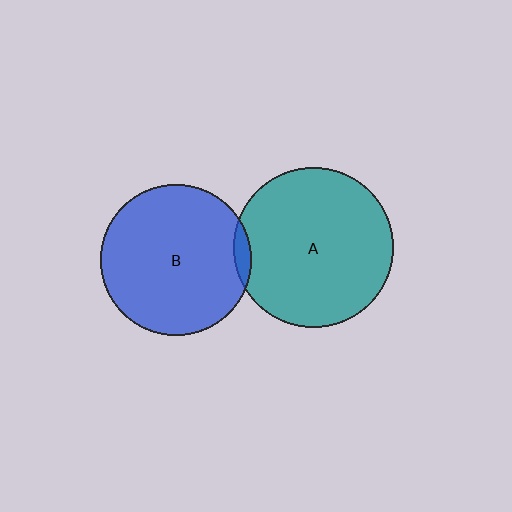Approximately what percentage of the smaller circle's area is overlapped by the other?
Approximately 5%.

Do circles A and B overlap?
Yes.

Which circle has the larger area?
Circle A (teal).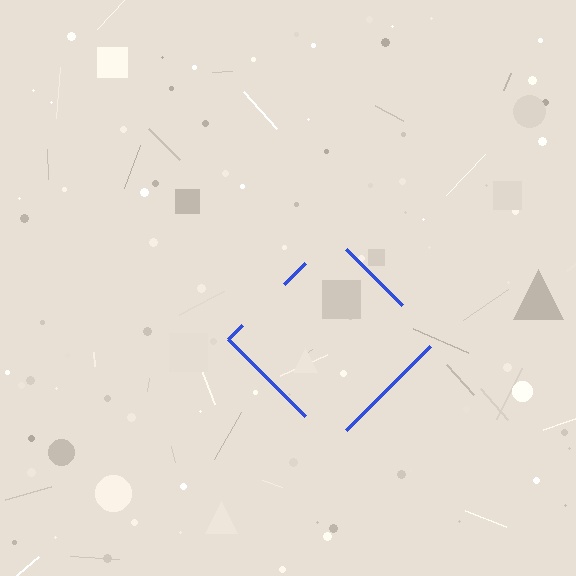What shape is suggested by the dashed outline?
The dashed outline suggests a diamond.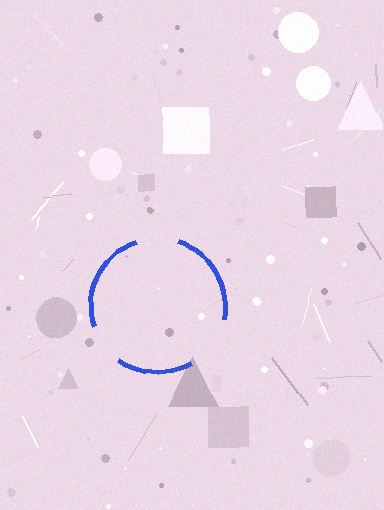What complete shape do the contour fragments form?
The contour fragments form a circle.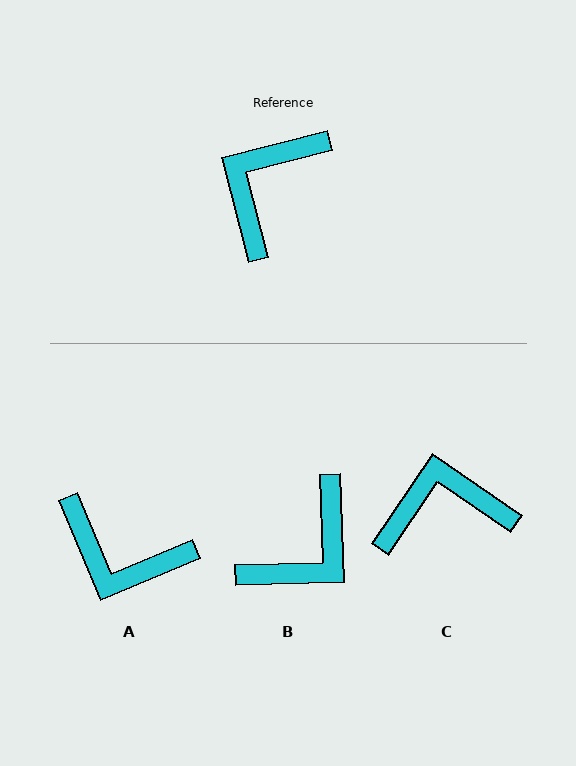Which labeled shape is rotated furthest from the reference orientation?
B, about 167 degrees away.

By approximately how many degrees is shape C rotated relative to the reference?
Approximately 49 degrees clockwise.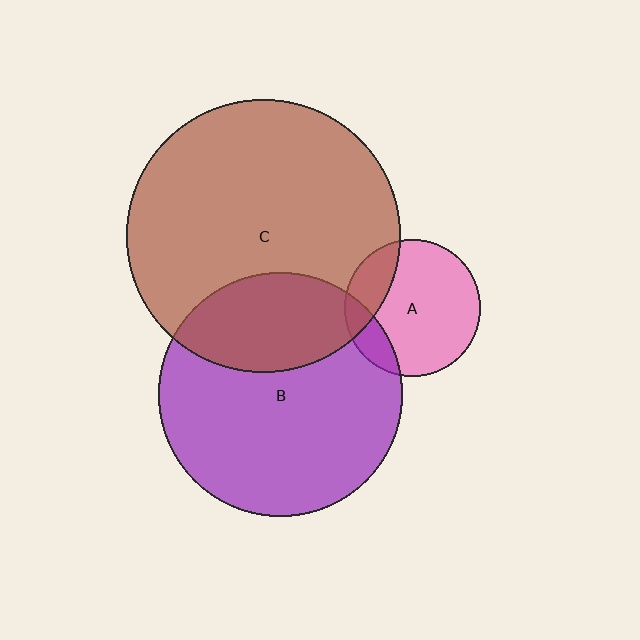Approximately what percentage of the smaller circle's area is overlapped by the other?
Approximately 20%.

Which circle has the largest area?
Circle C (brown).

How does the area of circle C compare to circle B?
Approximately 1.3 times.